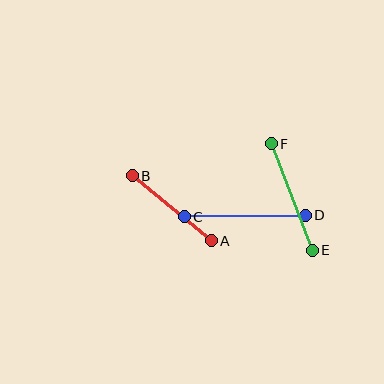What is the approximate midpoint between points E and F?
The midpoint is at approximately (292, 197) pixels.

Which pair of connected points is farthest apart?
Points C and D are farthest apart.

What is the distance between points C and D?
The distance is approximately 121 pixels.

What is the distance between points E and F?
The distance is approximately 114 pixels.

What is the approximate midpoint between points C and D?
The midpoint is at approximately (245, 216) pixels.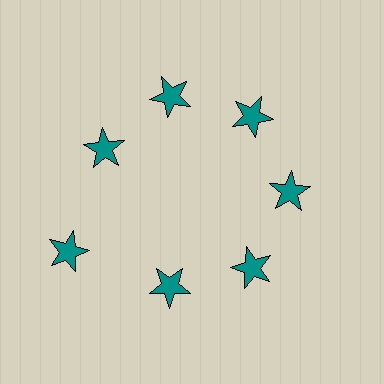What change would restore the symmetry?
The symmetry would be restored by moving it inward, back onto the ring so that all 7 stars sit at equal angles and equal distance from the center.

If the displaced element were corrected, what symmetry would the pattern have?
It would have 7-fold rotational symmetry — the pattern would map onto itself every 51 degrees.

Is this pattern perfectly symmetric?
No. The 7 teal stars are arranged in a ring, but one element near the 8 o'clock position is pushed outward from the center, breaking the 7-fold rotational symmetry.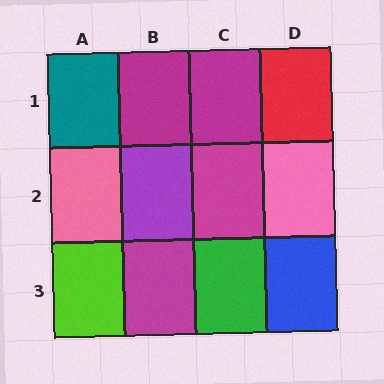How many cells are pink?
2 cells are pink.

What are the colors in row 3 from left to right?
Lime, magenta, green, blue.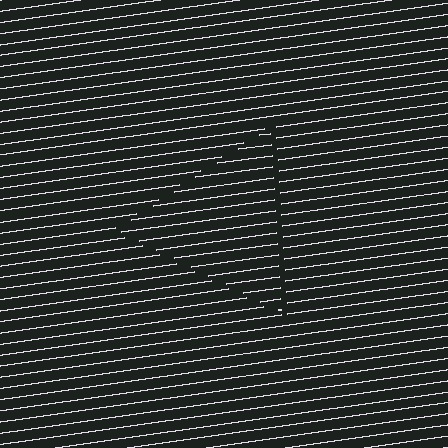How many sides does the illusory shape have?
3 sides — the line-ends trace a triangle.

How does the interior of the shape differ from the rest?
The interior of the shape contains the same grating, shifted by half a period — the contour is defined by the phase discontinuity where line-ends from the inner and outer gratings abut.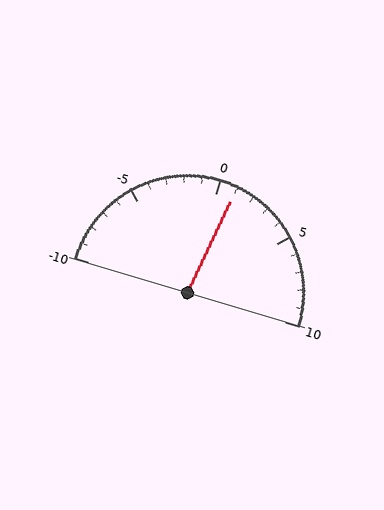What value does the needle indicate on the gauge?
The needle indicates approximately 1.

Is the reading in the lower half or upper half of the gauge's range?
The reading is in the upper half of the range (-10 to 10).